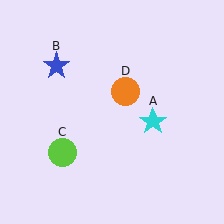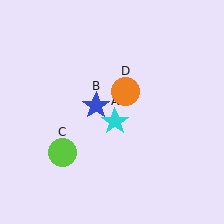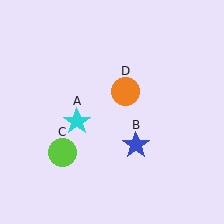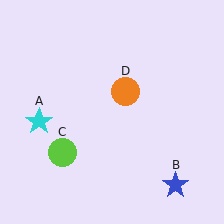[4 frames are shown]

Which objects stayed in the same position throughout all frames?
Lime circle (object C) and orange circle (object D) remained stationary.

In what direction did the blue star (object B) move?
The blue star (object B) moved down and to the right.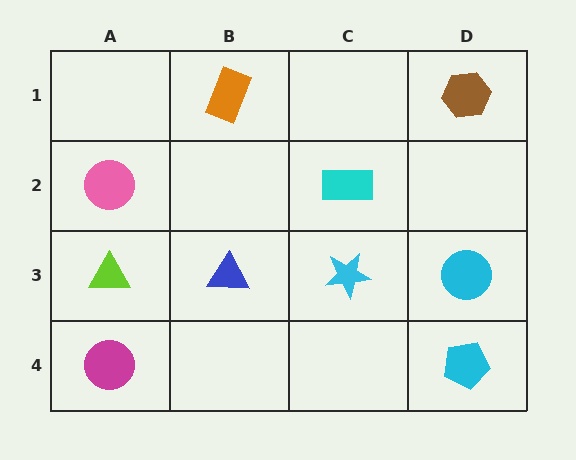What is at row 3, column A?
A lime triangle.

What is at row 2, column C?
A cyan rectangle.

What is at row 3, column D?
A cyan circle.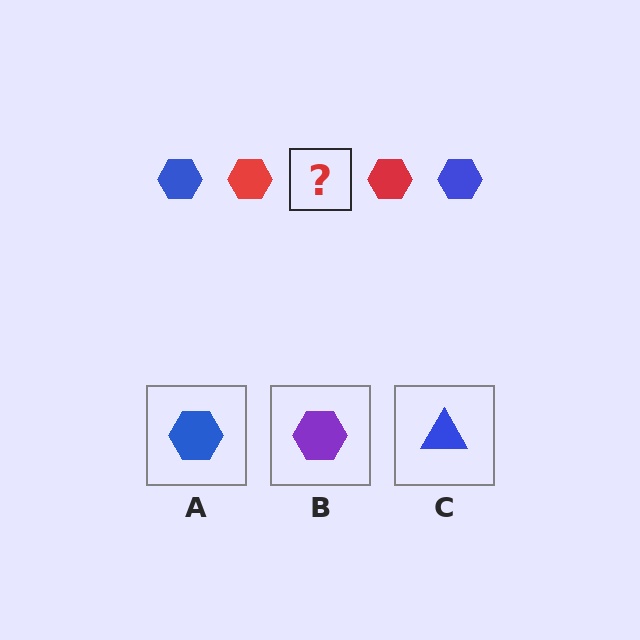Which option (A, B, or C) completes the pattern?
A.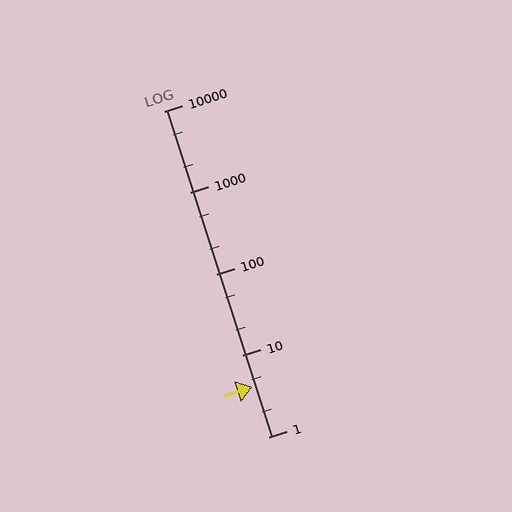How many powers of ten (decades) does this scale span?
The scale spans 4 decades, from 1 to 10000.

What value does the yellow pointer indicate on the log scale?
The pointer indicates approximately 4.1.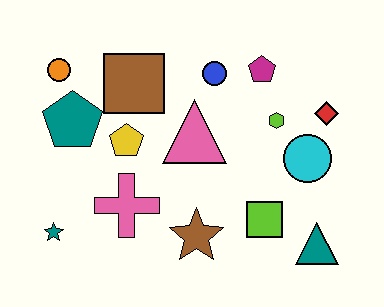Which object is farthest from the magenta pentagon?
The teal star is farthest from the magenta pentagon.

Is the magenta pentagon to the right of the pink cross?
Yes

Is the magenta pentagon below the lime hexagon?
No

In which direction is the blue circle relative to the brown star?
The blue circle is above the brown star.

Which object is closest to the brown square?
The yellow pentagon is closest to the brown square.